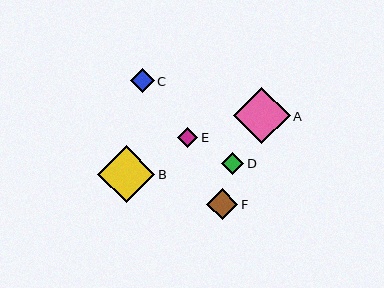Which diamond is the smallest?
Diamond E is the smallest with a size of approximately 20 pixels.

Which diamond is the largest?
Diamond B is the largest with a size of approximately 57 pixels.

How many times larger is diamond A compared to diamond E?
Diamond A is approximately 2.8 times the size of diamond E.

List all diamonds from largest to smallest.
From largest to smallest: B, A, F, C, D, E.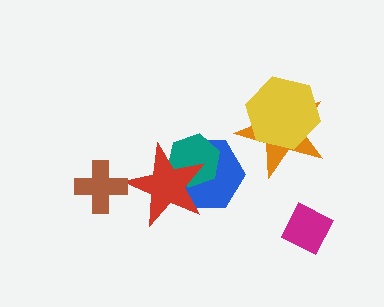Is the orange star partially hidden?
Yes, it is partially covered by another shape.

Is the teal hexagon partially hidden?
Yes, it is partially covered by another shape.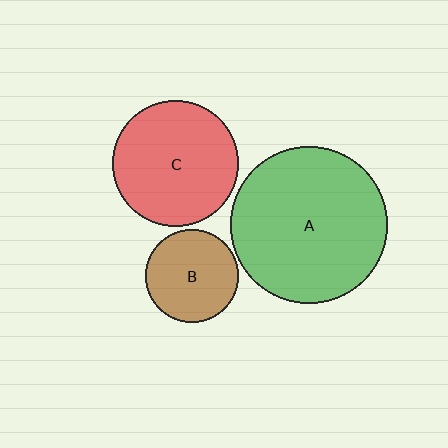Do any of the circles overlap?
No, none of the circles overlap.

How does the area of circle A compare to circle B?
Approximately 2.9 times.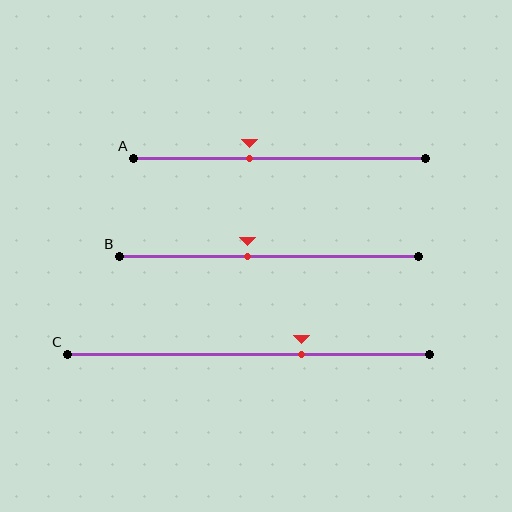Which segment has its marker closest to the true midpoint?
Segment B has its marker closest to the true midpoint.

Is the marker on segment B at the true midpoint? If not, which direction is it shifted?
No, the marker on segment B is shifted to the left by about 7% of the segment length.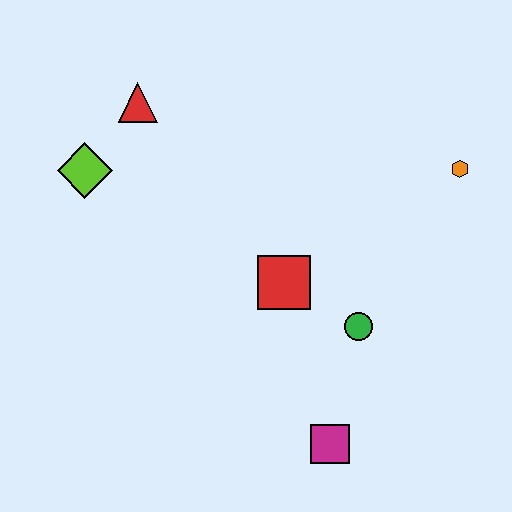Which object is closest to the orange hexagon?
The green circle is closest to the orange hexagon.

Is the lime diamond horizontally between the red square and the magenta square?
No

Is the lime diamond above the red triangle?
No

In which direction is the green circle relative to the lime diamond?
The green circle is to the right of the lime diamond.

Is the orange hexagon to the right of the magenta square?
Yes